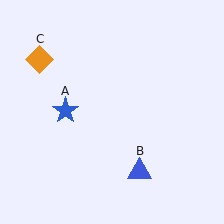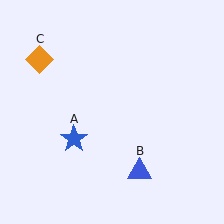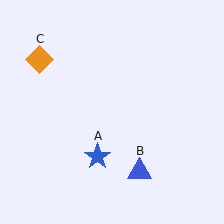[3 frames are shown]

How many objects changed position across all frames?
1 object changed position: blue star (object A).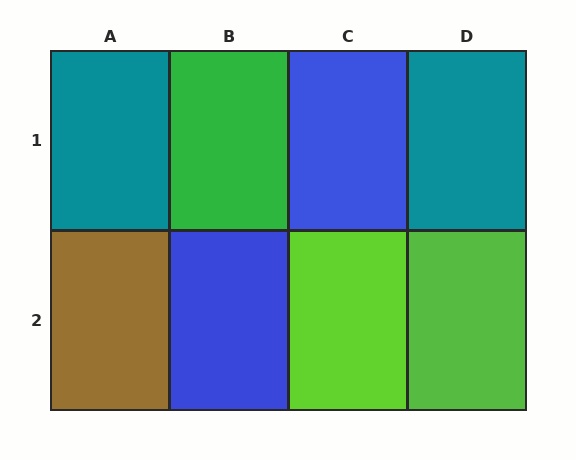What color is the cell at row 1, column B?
Green.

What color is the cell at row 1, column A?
Teal.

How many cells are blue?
2 cells are blue.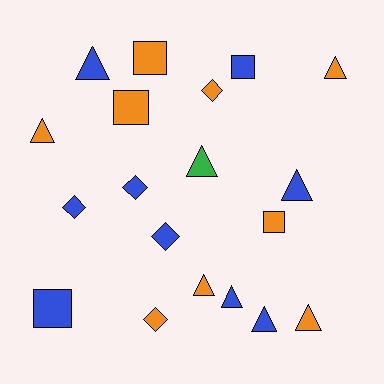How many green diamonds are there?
There are no green diamonds.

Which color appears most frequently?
Blue, with 9 objects.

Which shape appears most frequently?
Triangle, with 9 objects.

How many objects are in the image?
There are 19 objects.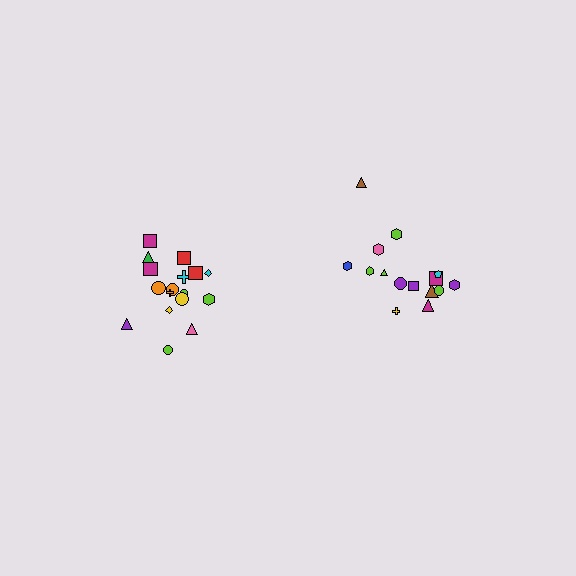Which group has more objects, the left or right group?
The left group.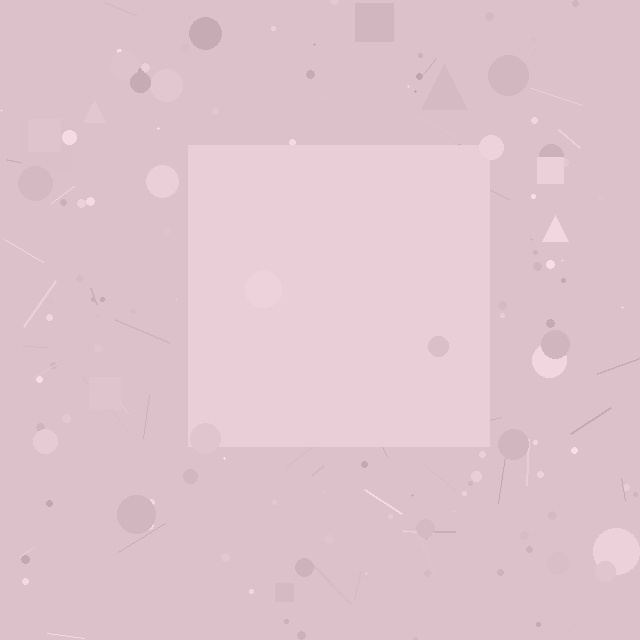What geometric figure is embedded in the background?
A square is embedded in the background.